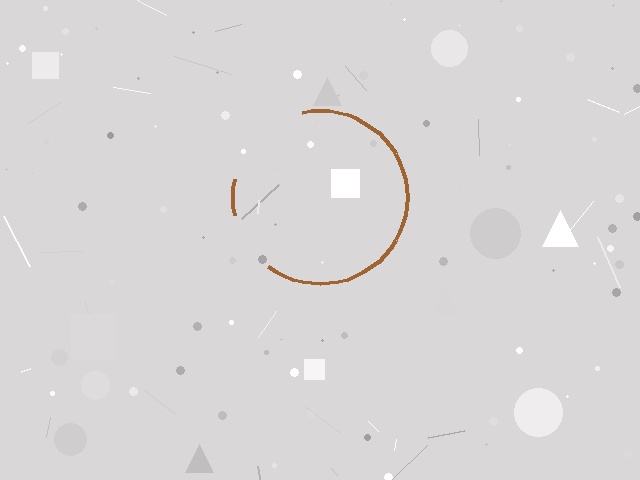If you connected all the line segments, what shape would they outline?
They would outline a circle.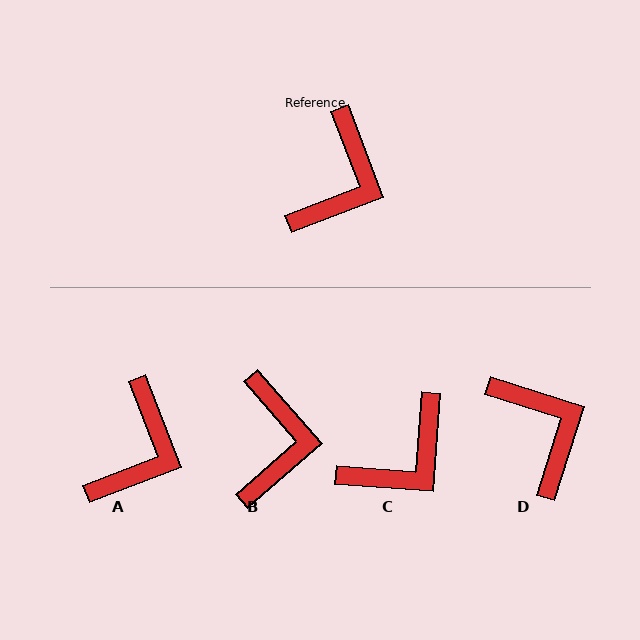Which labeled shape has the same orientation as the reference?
A.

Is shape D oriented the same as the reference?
No, it is off by about 51 degrees.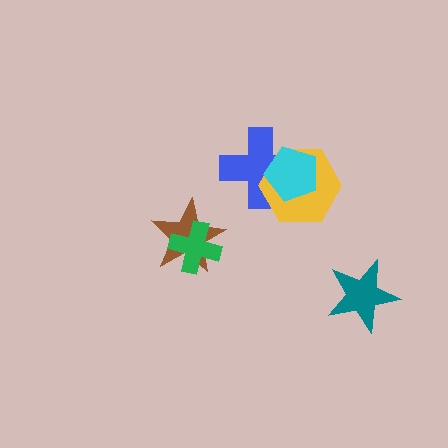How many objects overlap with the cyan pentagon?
2 objects overlap with the cyan pentagon.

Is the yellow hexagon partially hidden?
Yes, it is partially covered by another shape.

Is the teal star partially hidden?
No, no other shape covers it.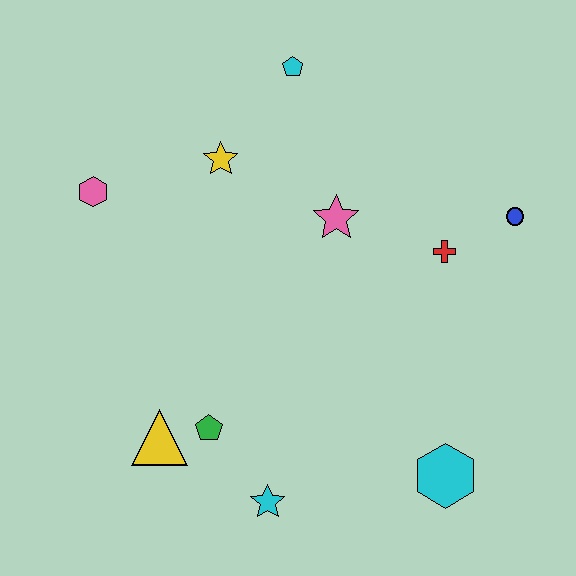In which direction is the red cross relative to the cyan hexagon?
The red cross is above the cyan hexagon.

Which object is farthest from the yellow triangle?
The blue circle is farthest from the yellow triangle.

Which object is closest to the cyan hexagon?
The cyan star is closest to the cyan hexagon.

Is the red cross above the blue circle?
No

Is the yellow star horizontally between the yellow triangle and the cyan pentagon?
Yes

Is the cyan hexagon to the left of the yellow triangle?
No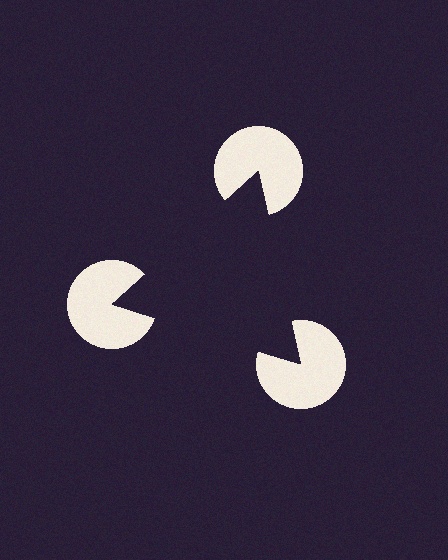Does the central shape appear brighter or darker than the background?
It typically appears slightly darker than the background, even though no actual brightness change is drawn.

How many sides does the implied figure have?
3 sides.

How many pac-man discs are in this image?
There are 3 — one at each vertex of the illusory triangle.